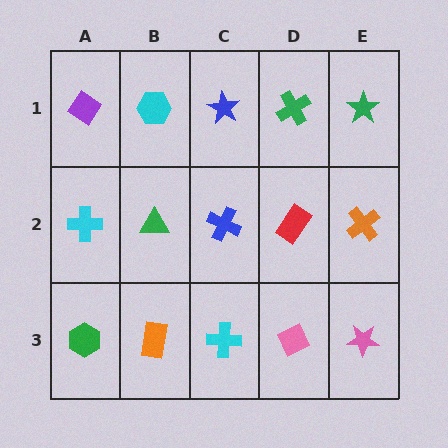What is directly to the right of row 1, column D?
A green star.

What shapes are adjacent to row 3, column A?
A cyan cross (row 2, column A), an orange rectangle (row 3, column B).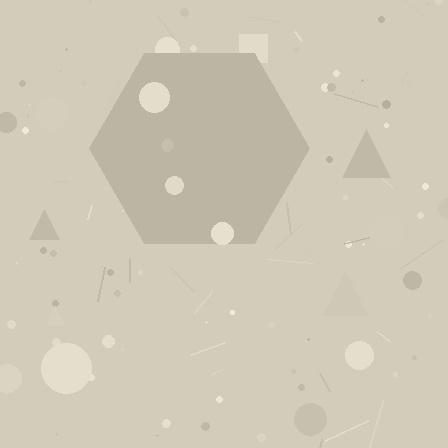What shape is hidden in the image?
A hexagon is hidden in the image.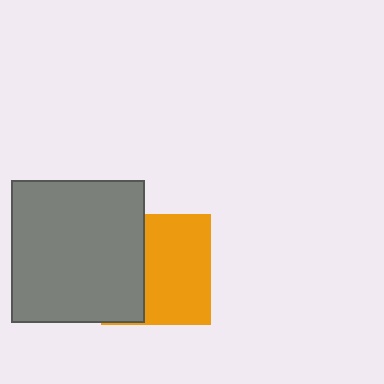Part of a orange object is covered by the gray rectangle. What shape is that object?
It is a square.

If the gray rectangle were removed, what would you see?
You would see the complete orange square.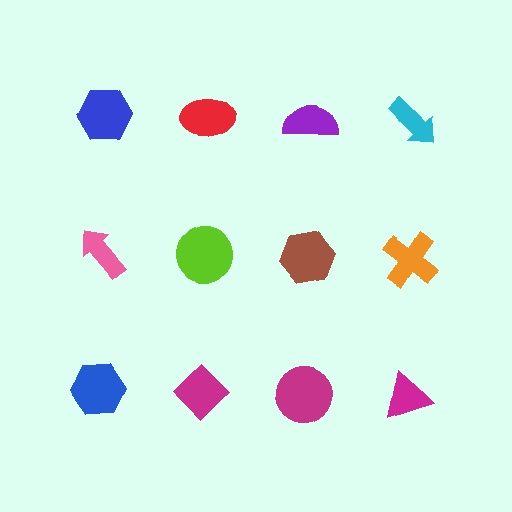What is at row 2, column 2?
A lime circle.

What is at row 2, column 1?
A pink arrow.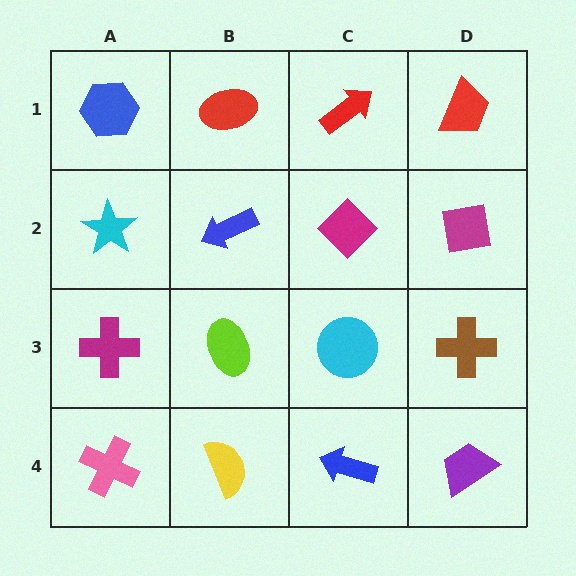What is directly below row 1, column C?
A magenta diamond.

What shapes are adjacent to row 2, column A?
A blue hexagon (row 1, column A), a magenta cross (row 3, column A), a blue arrow (row 2, column B).